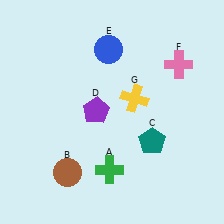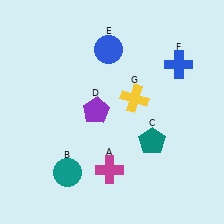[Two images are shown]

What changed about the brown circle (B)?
In Image 1, B is brown. In Image 2, it changed to teal.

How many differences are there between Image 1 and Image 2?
There are 3 differences between the two images.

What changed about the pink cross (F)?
In Image 1, F is pink. In Image 2, it changed to blue.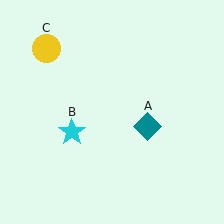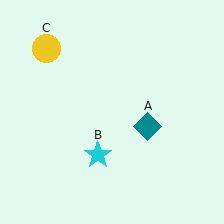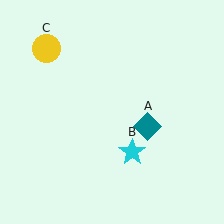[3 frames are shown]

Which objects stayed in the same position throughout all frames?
Teal diamond (object A) and yellow circle (object C) remained stationary.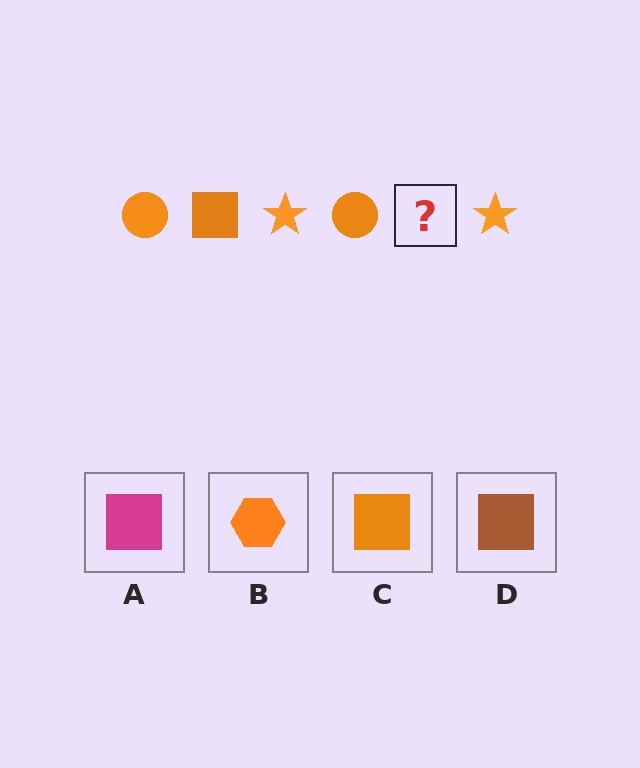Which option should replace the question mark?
Option C.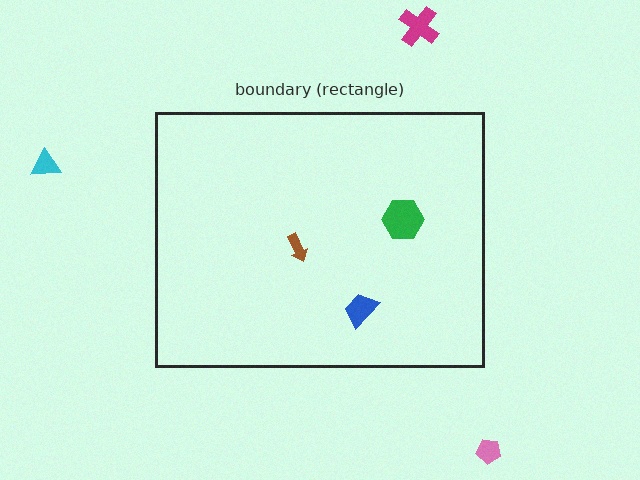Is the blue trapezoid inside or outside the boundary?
Inside.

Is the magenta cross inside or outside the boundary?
Outside.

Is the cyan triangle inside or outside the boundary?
Outside.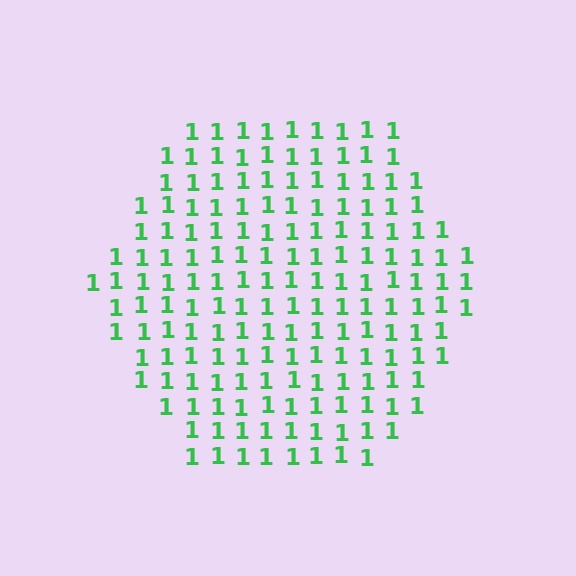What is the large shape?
The large shape is a hexagon.